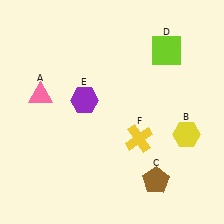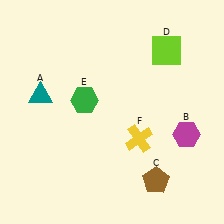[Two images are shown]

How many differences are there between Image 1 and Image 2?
There are 3 differences between the two images.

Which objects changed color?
A changed from pink to teal. B changed from yellow to magenta. E changed from purple to green.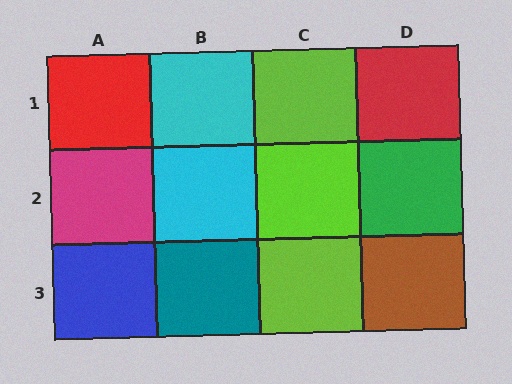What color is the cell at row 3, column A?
Blue.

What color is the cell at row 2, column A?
Magenta.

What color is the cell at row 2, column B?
Cyan.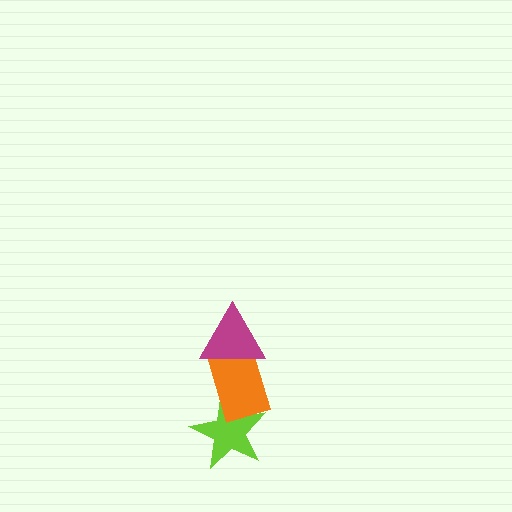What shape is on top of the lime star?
The orange rectangle is on top of the lime star.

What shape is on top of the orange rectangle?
The magenta triangle is on top of the orange rectangle.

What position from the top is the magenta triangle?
The magenta triangle is 1st from the top.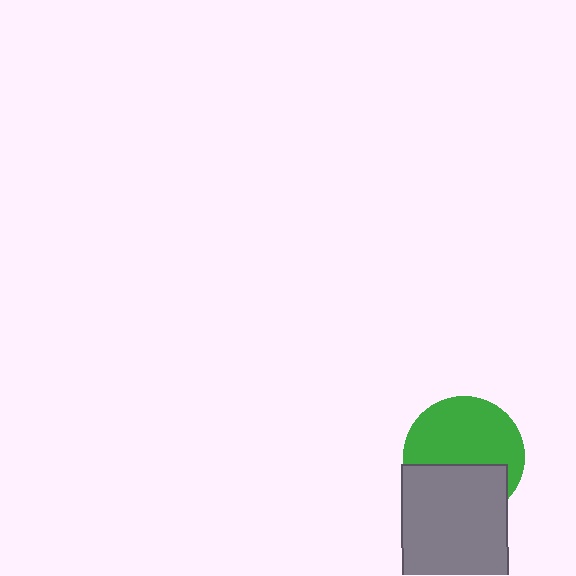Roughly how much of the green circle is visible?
About half of it is visible (roughly 61%).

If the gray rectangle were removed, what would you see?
You would see the complete green circle.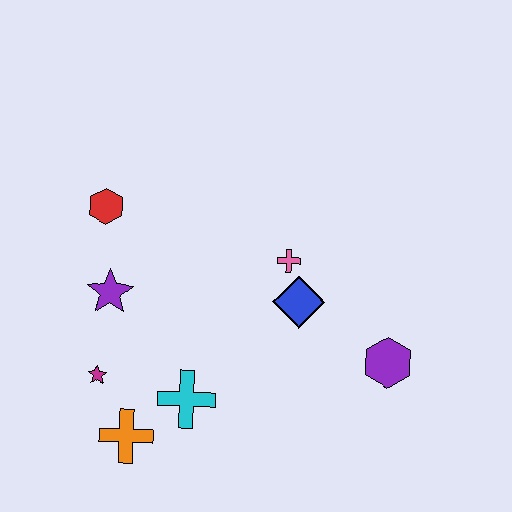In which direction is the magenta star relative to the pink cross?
The magenta star is to the left of the pink cross.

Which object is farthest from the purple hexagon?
The red hexagon is farthest from the purple hexagon.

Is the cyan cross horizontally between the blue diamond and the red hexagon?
Yes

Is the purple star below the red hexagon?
Yes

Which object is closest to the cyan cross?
The orange cross is closest to the cyan cross.